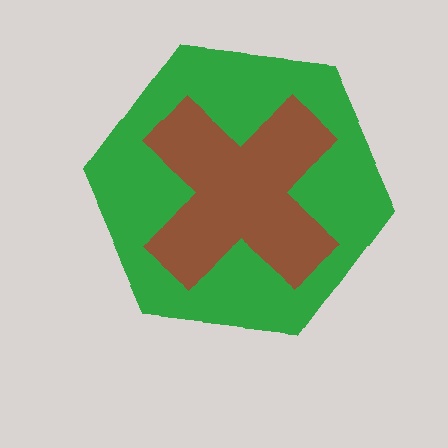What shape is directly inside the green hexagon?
The brown cross.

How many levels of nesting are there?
2.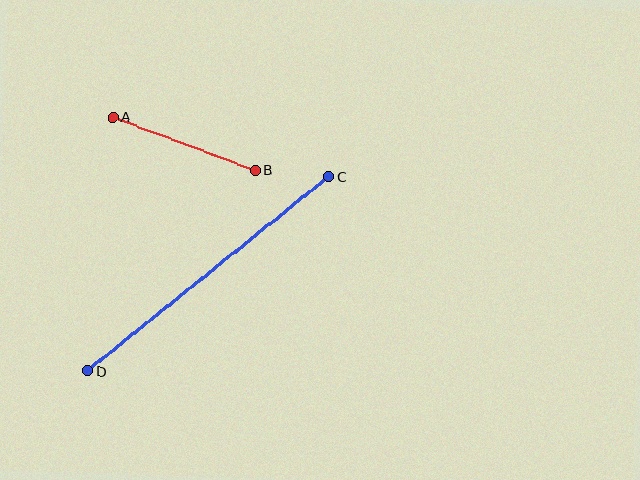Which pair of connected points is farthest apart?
Points C and D are farthest apart.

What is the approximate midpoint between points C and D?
The midpoint is at approximately (208, 274) pixels.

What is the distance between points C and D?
The distance is approximately 309 pixels.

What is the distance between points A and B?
The distance is approximately 152 pixels.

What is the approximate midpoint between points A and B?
The midpoint is at approximately (184, 144) pixels.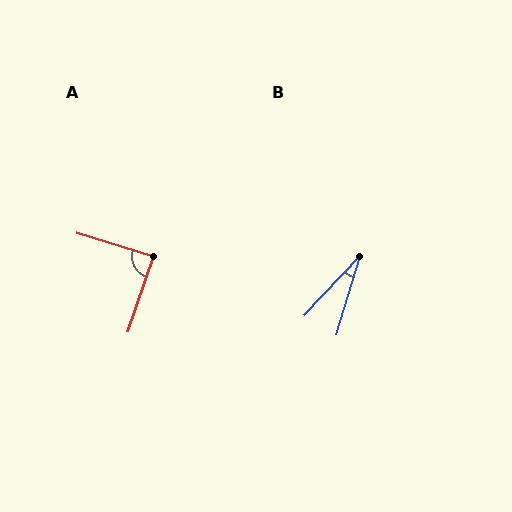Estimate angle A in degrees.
Approximately 89 degrees.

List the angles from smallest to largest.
B (26°), A (89°).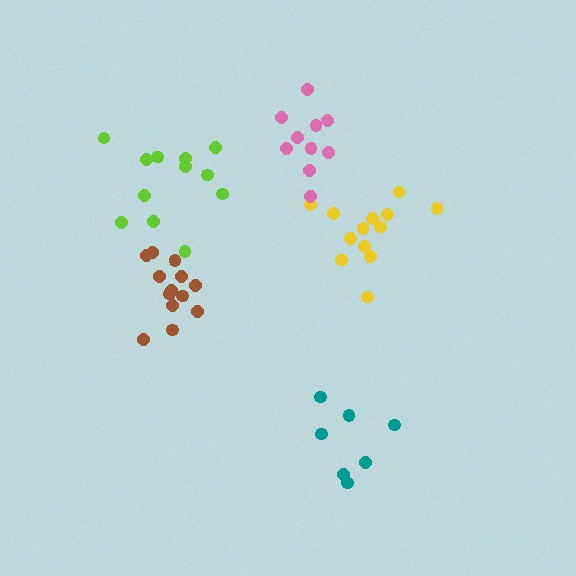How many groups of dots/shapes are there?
There are 5 groups.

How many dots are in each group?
Group 1: 7 dots, Group 2: 13 dots, Group 3: 10 dots, Group 4: 12 dots, Group 5: 13 dots (55 total).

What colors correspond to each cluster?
The clusters are colored: teal, yellow, pink, lime, brown.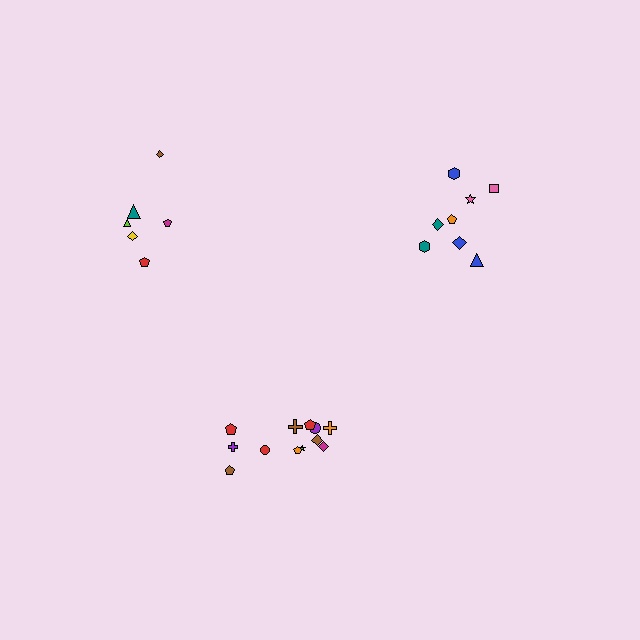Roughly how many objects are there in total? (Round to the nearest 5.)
Roughly 25 objects in total.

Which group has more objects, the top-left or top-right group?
The top-right group.